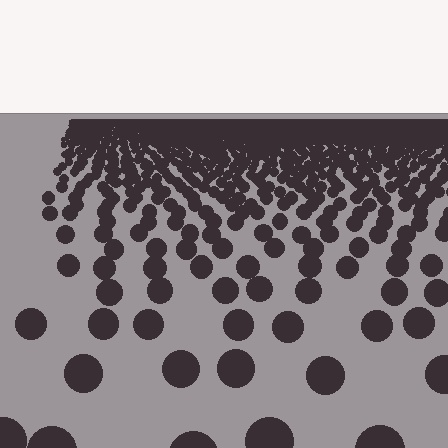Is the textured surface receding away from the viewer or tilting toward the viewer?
The surface is receding away from the viewer. Texture elements get smaller and denser toward the top.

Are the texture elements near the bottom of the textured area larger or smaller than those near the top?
Larger. Near the bottom, elements are closer to the viewer and appear at a bigger on-screen size.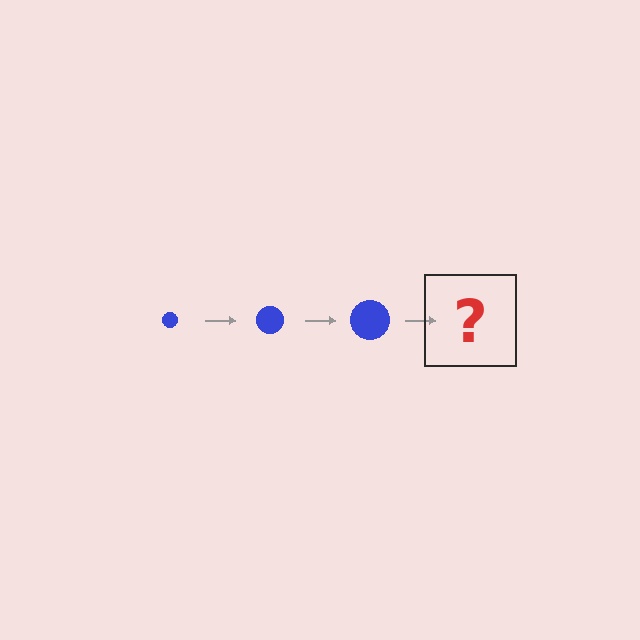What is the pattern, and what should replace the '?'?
The pattern is that the circle gets progressively larger each step. The '?' should be a blue circle, larger than the previous one.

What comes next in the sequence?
The next element should be a blue circle, larger than the previous one.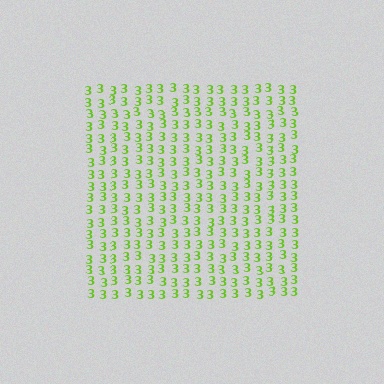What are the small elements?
The small elements are digit 3's.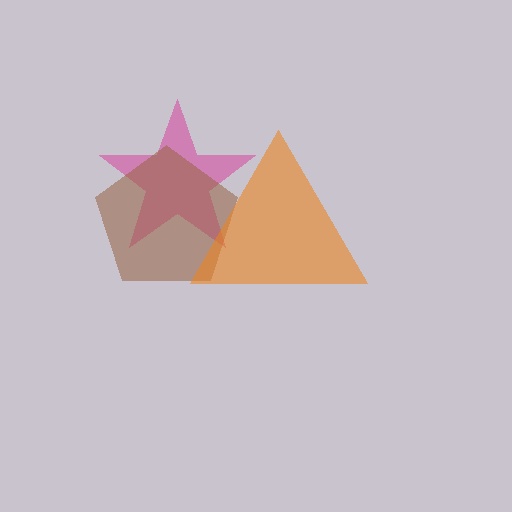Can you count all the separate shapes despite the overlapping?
Yes, there are 3 separate shapes.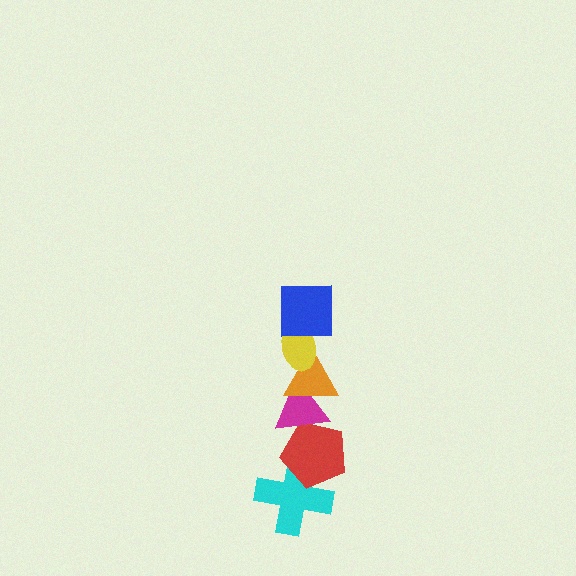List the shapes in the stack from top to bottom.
From top to bottom: the blue square, the yellow ellipse, the orange triangle, the magenta triangle, the red pentagon, the cyan cross.